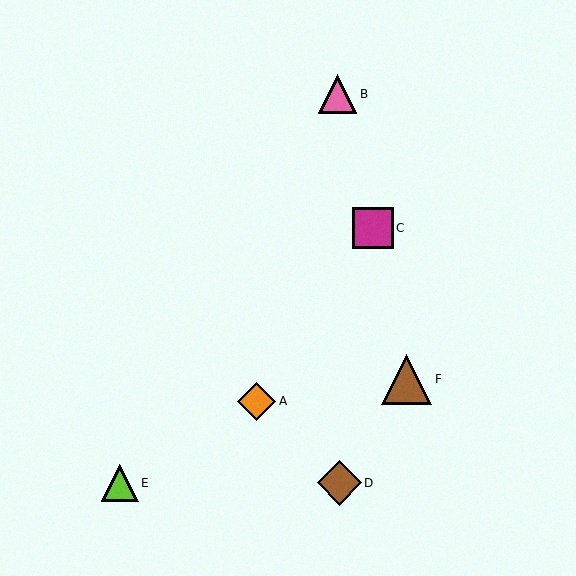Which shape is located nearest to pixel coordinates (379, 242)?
The magenta square (labeled C) at (373, 228) is nearest to that location.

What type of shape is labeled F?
Shape F is a brown triangle.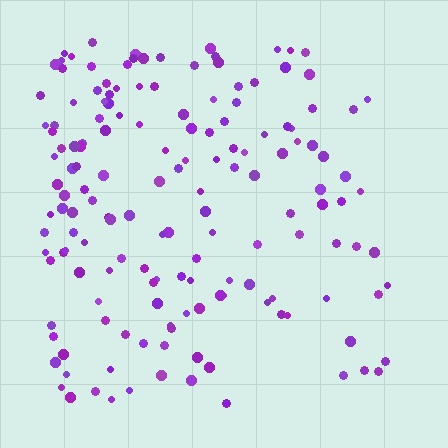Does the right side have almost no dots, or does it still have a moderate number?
Still a moderate number, just noticeably fewer than the left.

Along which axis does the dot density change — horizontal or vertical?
Horizontal.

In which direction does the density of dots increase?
From right to left, with the left side densest.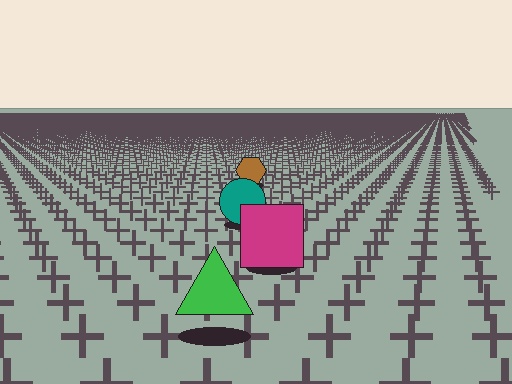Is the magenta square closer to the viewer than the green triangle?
No. The green triangle is closer — you can tell from the texture gradient: the ground texture is coarser near it.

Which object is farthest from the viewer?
The brown hexagon is farthest from the viewer. It appears smaller and the ground texture around it is denser.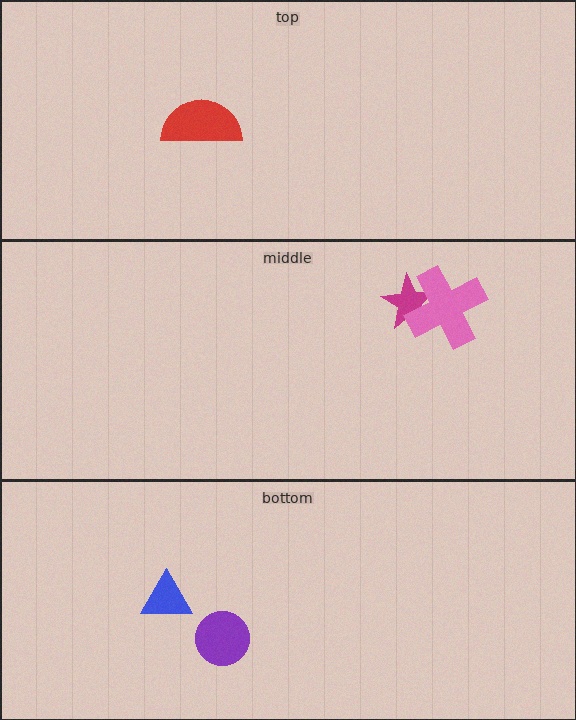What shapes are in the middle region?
The magenta star, the pink cross.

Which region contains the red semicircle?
The top region.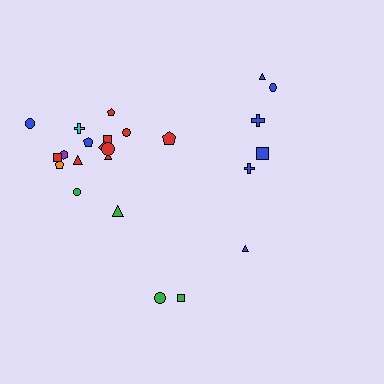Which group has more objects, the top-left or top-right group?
The top-left group.